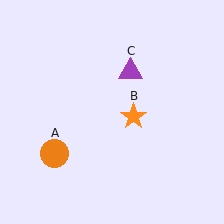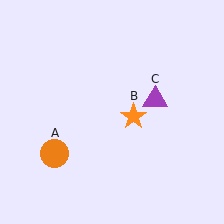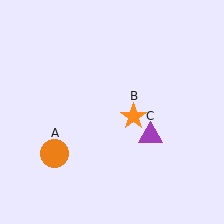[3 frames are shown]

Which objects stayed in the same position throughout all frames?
Orange circle (object A) and orange star (object B) remained stationary.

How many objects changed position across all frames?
1 object changed position: purple triangle (object C).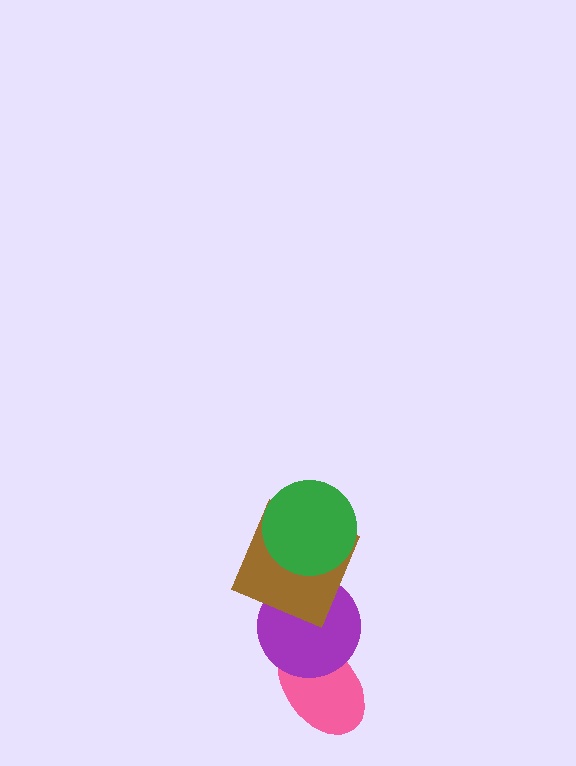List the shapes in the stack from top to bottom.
From top to bottom: the green circle, the brown square, the purple circle, the pink ellipse.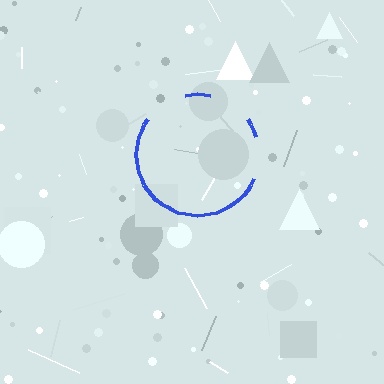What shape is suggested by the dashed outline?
The dashed outline suggests a circle.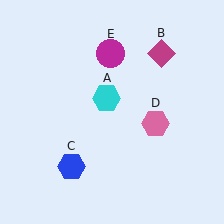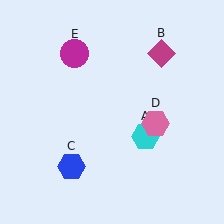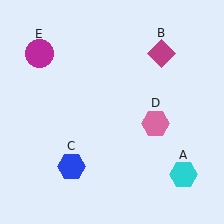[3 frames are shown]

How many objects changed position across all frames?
2 objects changed position: cyan hexagon (object A), magenta circle (object E).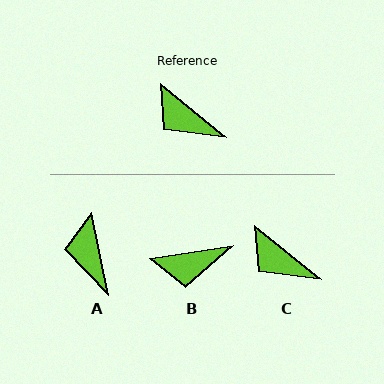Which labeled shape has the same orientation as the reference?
C.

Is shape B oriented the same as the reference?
No, it is off by about 48 degrees.